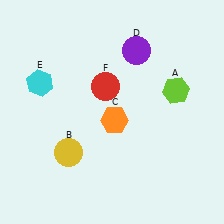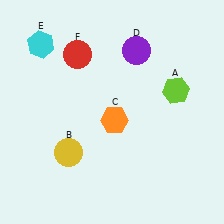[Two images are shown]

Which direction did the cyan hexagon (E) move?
The cyan hexagon (E) moved up.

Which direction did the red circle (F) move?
The red circle (F) moved up.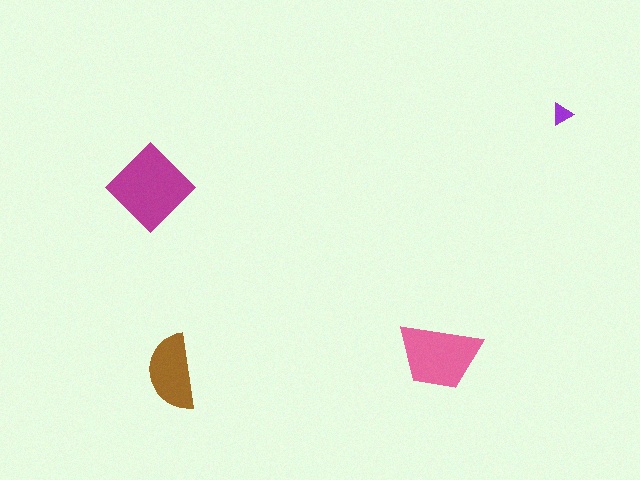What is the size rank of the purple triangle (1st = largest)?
4th.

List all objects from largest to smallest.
The magenta diamond, the pink trapezoid, the brown semicircle, the purple triangle.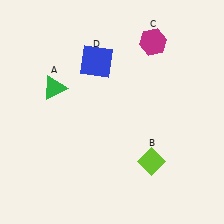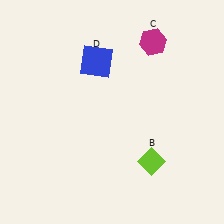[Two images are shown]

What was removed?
The green triangle (A) was removed in Image 2.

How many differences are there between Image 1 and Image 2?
There is 1 difference between the two images.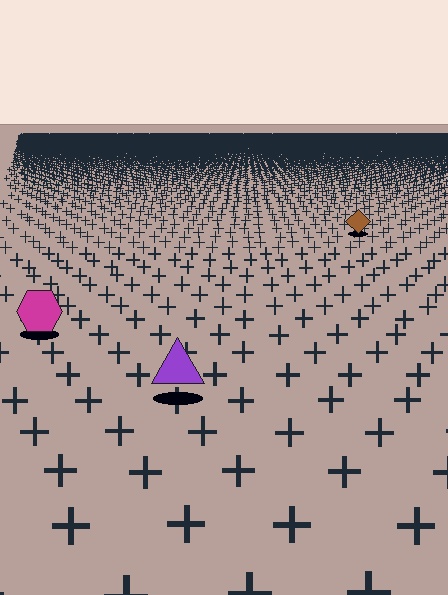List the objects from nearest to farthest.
From nearest to farthest: the purple triangle, the magenta hexagon, the brown diamond.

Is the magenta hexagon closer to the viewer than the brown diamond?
Yes. The magenta hexagon is closer — you can tell from the texture gradient: the ground texture is coarser near it.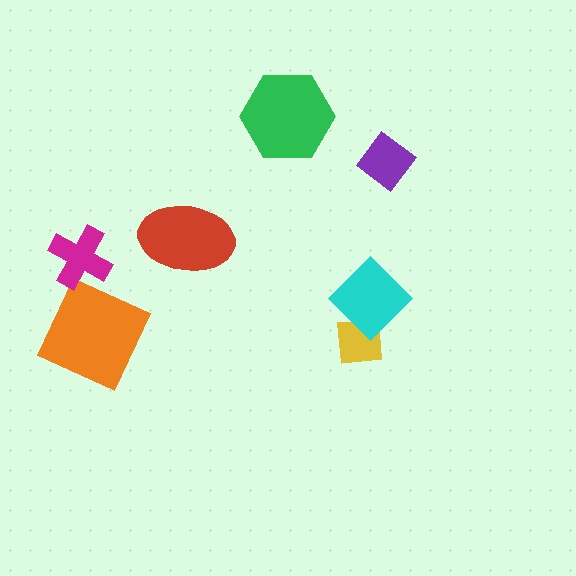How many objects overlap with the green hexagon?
0 objects overlap with the green hexagon.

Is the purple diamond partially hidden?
No, no other shape covers it.